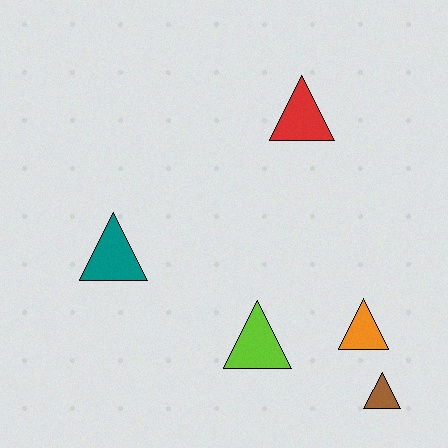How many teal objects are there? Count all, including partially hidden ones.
There is 1 teal object.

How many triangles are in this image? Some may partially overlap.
There are 5 triangles.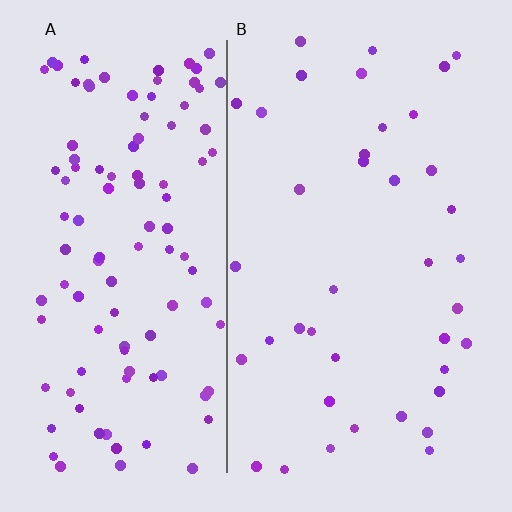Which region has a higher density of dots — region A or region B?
A (the left).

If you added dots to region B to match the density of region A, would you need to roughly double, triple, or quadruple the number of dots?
Approximately triple.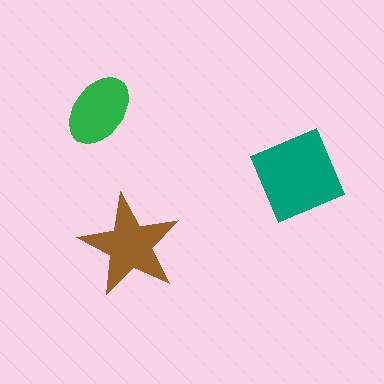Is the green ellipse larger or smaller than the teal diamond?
Smaller.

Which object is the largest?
The teal diamond.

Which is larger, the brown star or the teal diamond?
The teal diamond.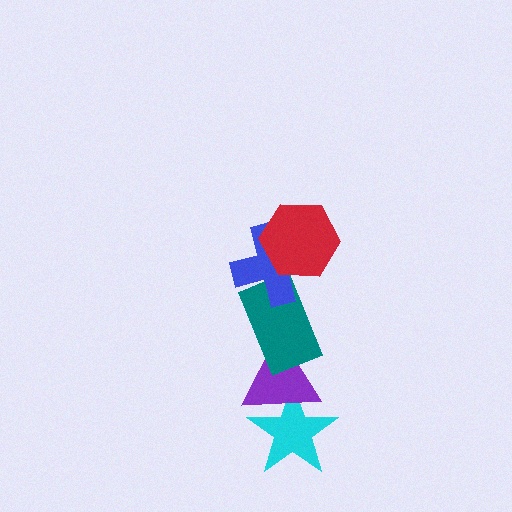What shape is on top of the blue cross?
The red hexagon is on top of the blue cross.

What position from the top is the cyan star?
The cyan star is 5th from the top.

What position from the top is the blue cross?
The blue cross is 2nd from the top.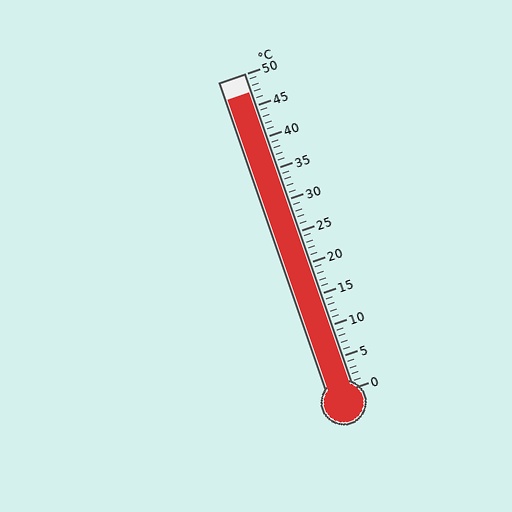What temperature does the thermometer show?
The thermometer shows approximately 47°C.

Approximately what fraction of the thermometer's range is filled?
The thermometer is filled to approximately 95% of its range.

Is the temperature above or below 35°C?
The temperature is above 35°C.